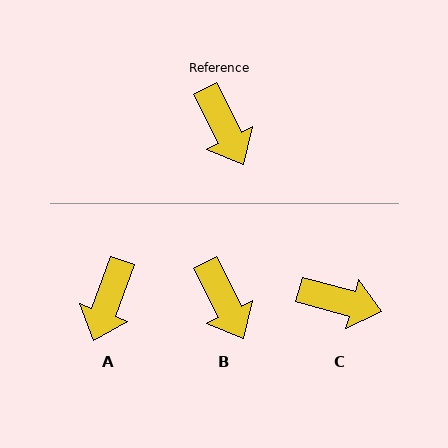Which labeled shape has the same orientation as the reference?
B.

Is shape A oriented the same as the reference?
No, it is off by about 46 degrees.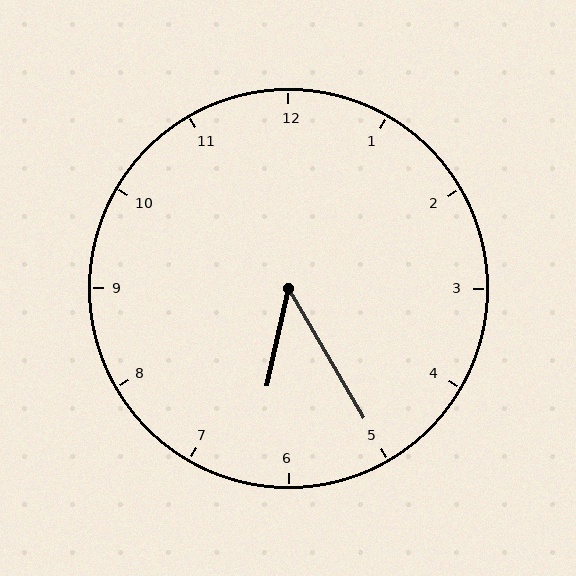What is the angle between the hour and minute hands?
Approximately 42 degrees.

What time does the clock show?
6:25.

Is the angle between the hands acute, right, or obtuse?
It is acute.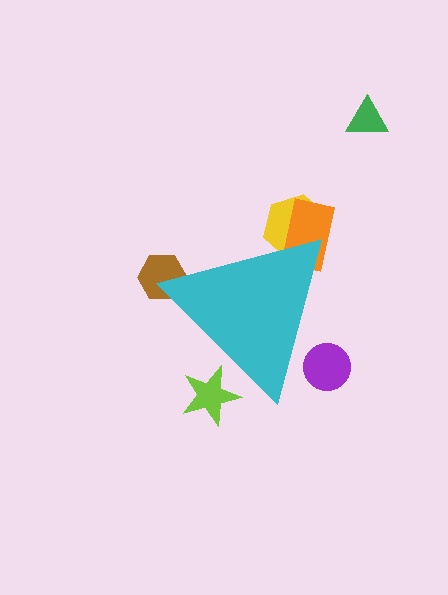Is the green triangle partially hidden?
No, the green triangle is fully visible.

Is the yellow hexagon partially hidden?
Yes, the yellow hexagon is partially hidden behind the cyan triangle.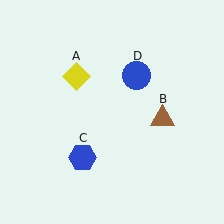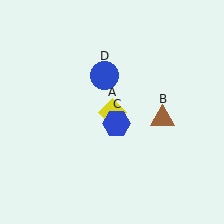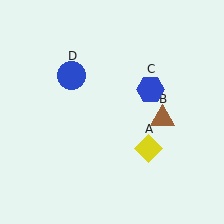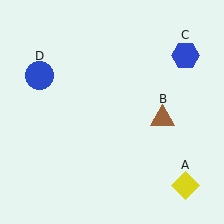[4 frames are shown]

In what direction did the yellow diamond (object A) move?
The yellow diamond (object A) moved down and to the right.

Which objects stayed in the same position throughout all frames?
Brown triangle (object B) remained stationary.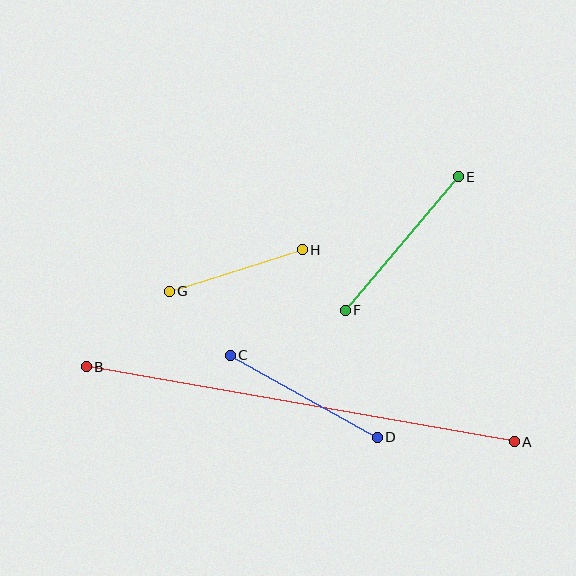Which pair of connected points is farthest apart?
Points A and B are farthest apart.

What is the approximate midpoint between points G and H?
The midpoint is at approximately (236, 271) pixels.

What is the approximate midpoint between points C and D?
The midpoint is at approximately (304, 396) pixels.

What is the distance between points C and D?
The distance is approximately 169 pixels.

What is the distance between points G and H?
The distance is approximately 139 pixels.